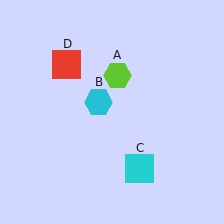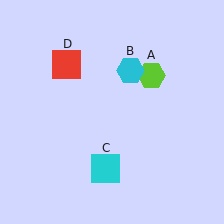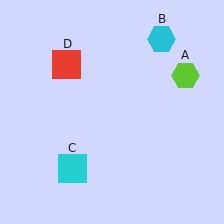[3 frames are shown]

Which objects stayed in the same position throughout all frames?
Red square (object D) remained stationary.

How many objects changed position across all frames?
3 objects changed position: lime hexagon (object A), cyan hexagon (object B), cyan square (object C).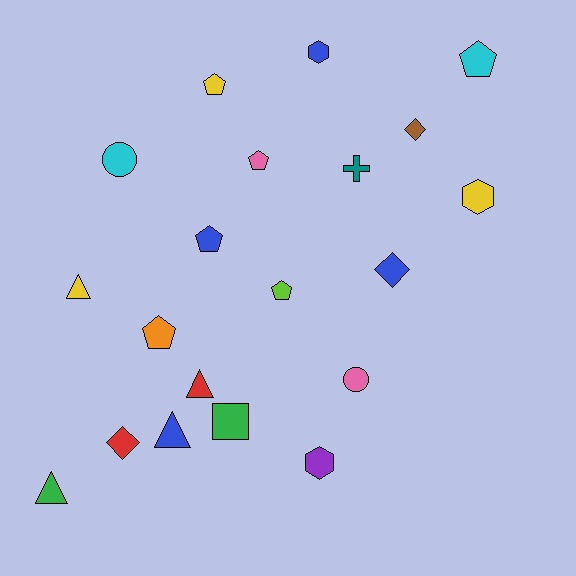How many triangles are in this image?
There are 4 triangles.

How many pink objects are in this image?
There are 2 pink objects.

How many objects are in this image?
There are 20 objects.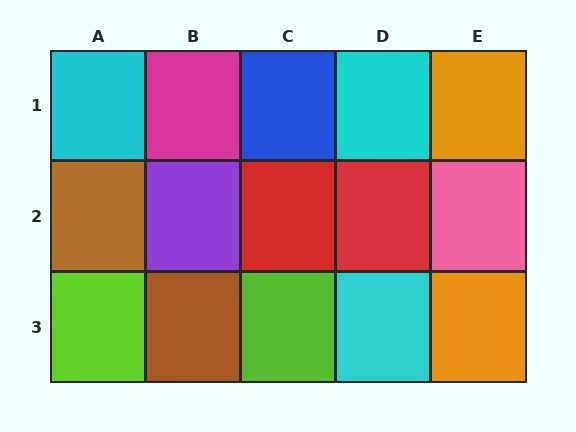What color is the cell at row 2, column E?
Pink.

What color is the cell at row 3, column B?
Brown.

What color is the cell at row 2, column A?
Brown.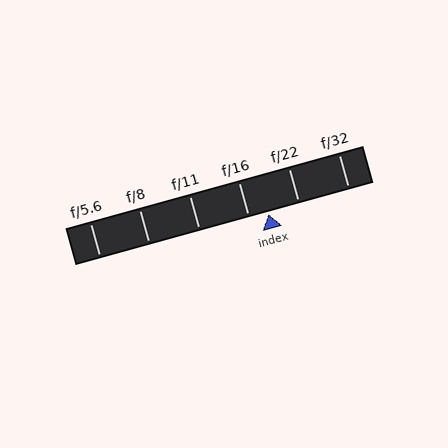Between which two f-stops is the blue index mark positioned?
The index mark is between f/16 and f/22.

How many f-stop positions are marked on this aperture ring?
There are 6 f-stop positions marked.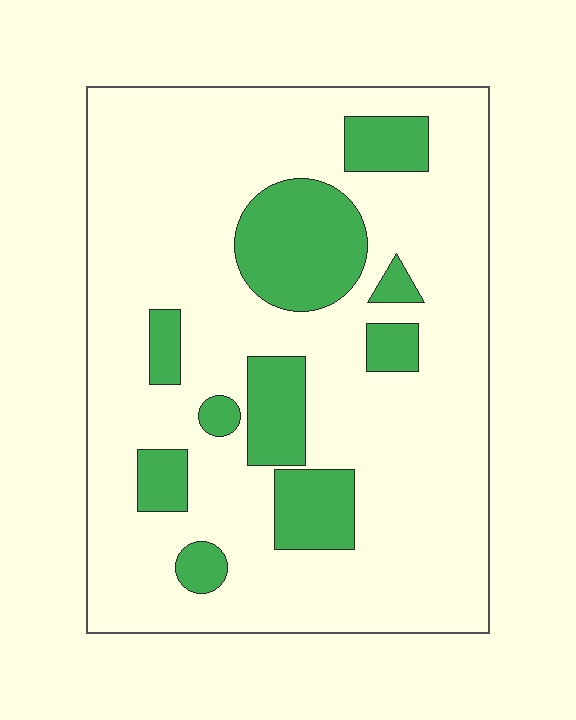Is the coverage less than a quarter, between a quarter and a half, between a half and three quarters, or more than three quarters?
Less than a quarter.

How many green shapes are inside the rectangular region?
10.